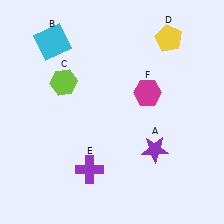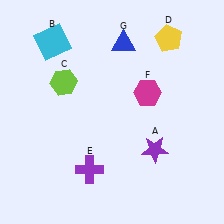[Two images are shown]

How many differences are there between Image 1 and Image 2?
There is 1 difference between the two images.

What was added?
A blue triangle (G) was added in Image 2.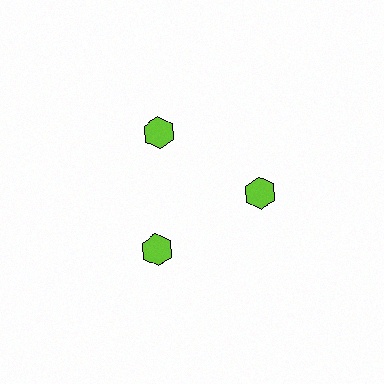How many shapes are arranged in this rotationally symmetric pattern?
There are 3 shapes, arranged in 3 groups of 1.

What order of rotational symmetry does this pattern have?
This pattern has 3-fold rotational symmetry.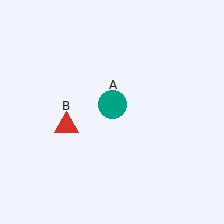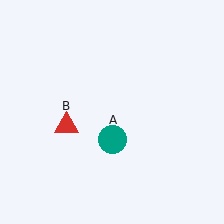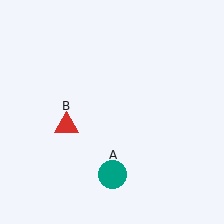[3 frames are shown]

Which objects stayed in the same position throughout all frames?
Red triangle (object B) remained stationary.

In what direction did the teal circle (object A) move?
The teal circle (object A) moved down.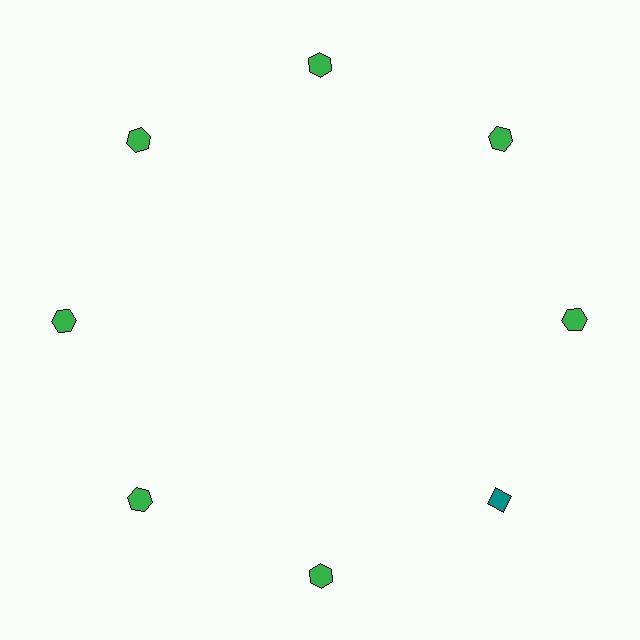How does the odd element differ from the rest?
It differs in both color (teal instead of green) and shape (diamond instead of hexagon).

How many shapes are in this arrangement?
There are 8 shapes arranged in a ring pattern.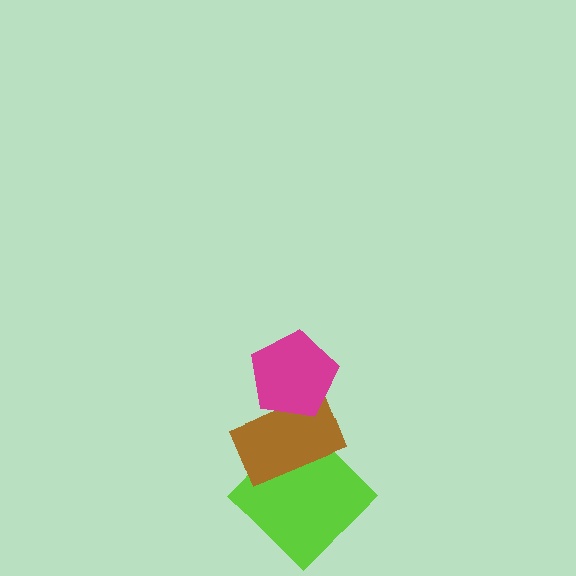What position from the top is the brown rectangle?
The brown rectangle is 2nd from the top.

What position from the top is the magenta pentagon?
The magenta pentagon is 1st from the top.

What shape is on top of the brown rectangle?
The magenta pentagon is on top of the brown rectangle.